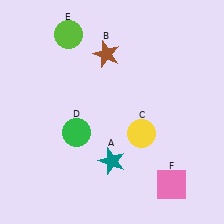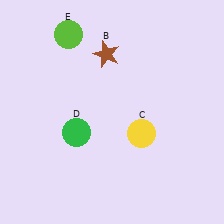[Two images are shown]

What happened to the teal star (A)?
The teal star (A) was removed in Image 2. It was in the bottom-left area of Image 1.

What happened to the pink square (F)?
The pink square (F) was removed in Image 2. It was in the bottom-right area of Image 1.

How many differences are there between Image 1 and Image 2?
There are 2 differences between the two images.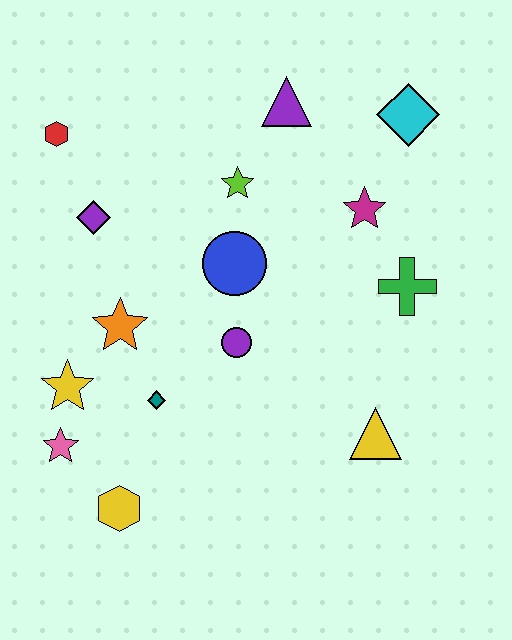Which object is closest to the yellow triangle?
The green cross is closest to the yellow triangle.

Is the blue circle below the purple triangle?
Yes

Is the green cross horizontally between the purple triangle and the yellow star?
No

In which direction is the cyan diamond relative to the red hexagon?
The cyan diamond is to the right of the red hexagon.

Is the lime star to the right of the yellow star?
Yes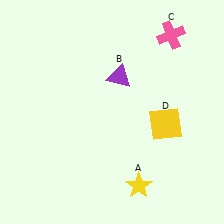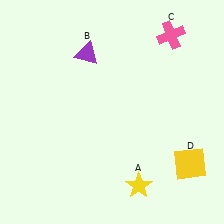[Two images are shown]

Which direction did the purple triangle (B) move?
The purple triangle (B) moved left.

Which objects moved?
The objects that moved are: the purple triangle (B), the yellow square (D).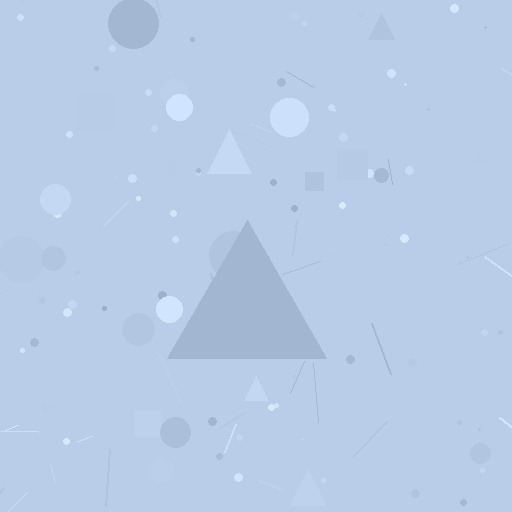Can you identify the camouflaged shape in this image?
The camouflaged shape is a triangle.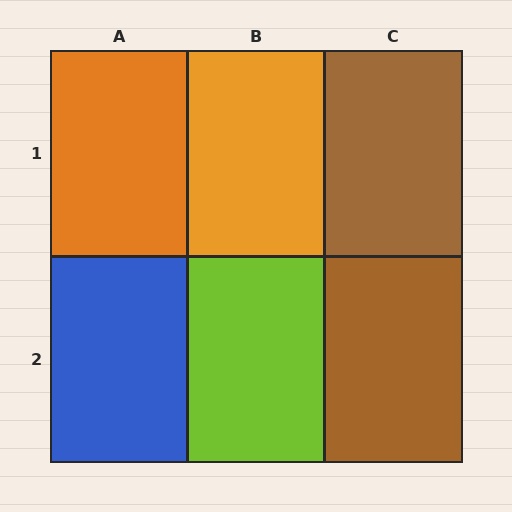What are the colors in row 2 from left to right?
Blue, lime, brown.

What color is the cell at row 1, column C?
Brown.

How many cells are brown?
2 cells are brown.